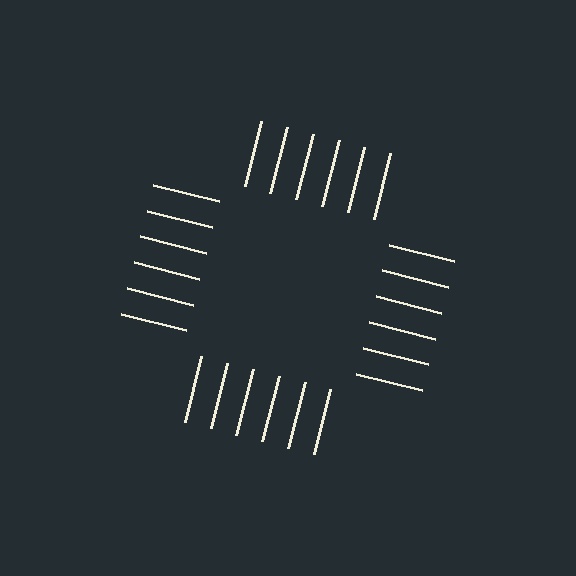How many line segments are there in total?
24 — 6 along each of the 4 edges.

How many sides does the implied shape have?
4 sides — the line-ends trace a square.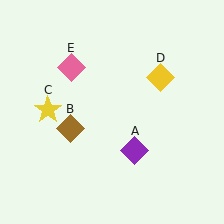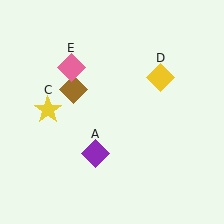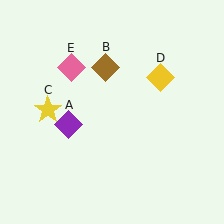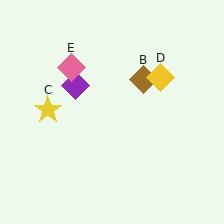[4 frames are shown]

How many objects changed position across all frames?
2 objects changed position: purple diamond (object A), brown diamond (object B).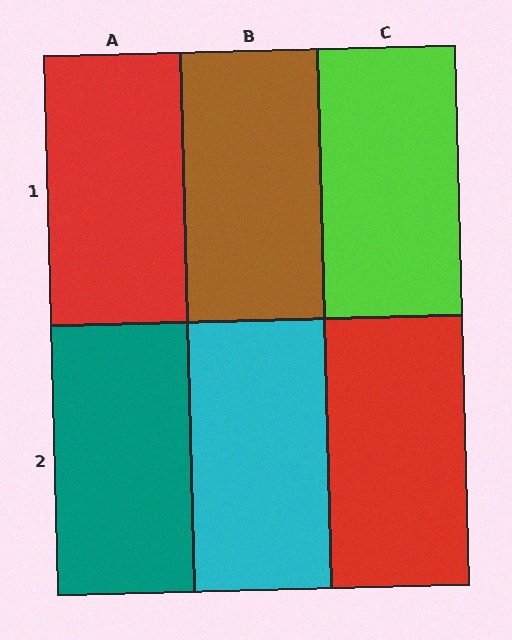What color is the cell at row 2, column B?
Cyan.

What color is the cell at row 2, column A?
Teal.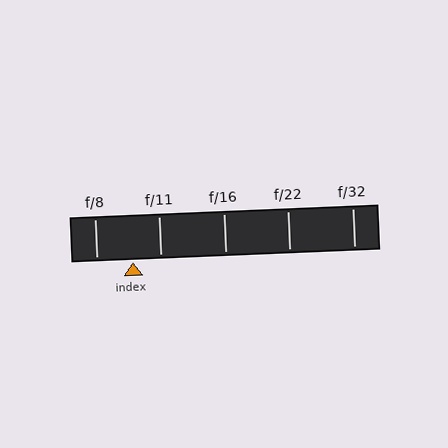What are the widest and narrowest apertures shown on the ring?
The widest aperture shown is f/8 and the narrowest is f/32.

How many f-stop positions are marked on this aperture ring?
There are 5 f-stop positions marked.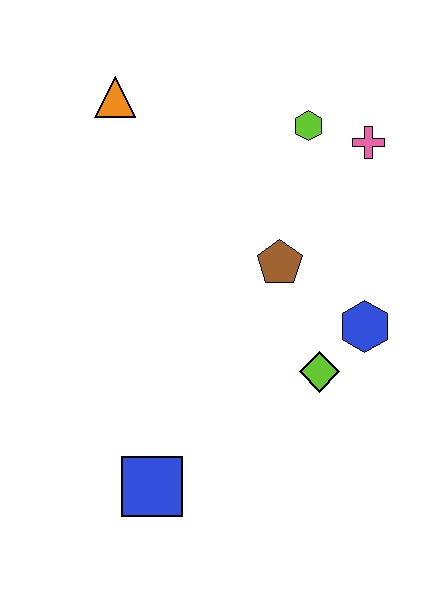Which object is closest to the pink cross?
The lime hexagon is closest to the pink cross.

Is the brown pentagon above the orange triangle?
No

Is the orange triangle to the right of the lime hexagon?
No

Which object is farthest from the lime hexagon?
The blue square is farthest from the lime hexagon.